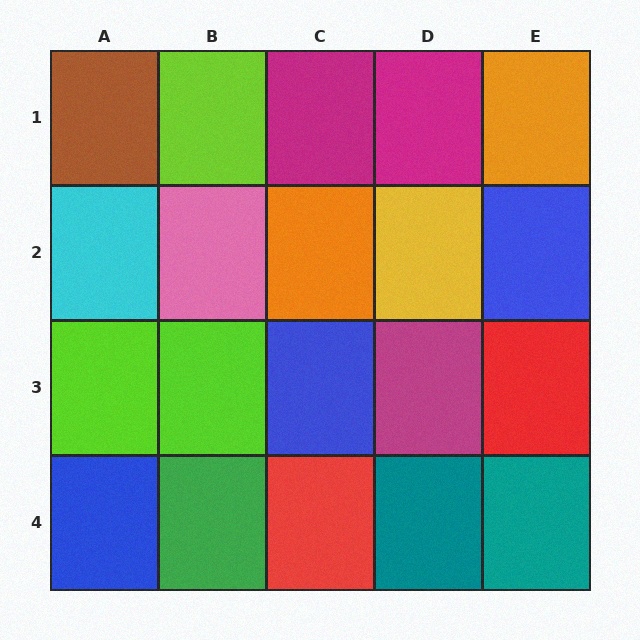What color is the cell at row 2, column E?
Blue.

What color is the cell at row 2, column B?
Pink.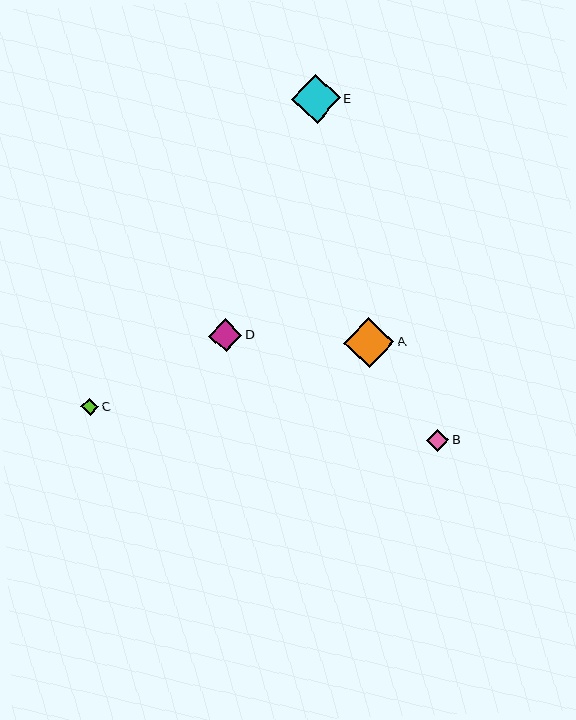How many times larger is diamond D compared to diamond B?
Diamond D is approximately 1.5 times the size of diamond B.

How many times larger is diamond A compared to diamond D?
Diamond A is approximately 1.5 times the size of diamond D.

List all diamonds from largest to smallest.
From largest to smallest: A, E, D, B, C.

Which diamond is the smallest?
Diamond C is the smallest with a size of approximately 17 pixels.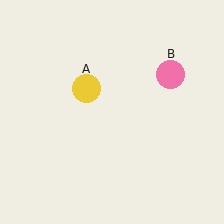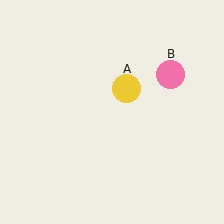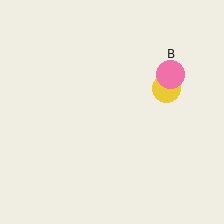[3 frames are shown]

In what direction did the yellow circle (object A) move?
The yellow circle (object A) moved right.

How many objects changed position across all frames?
1 object changed position: yellow circle (object A).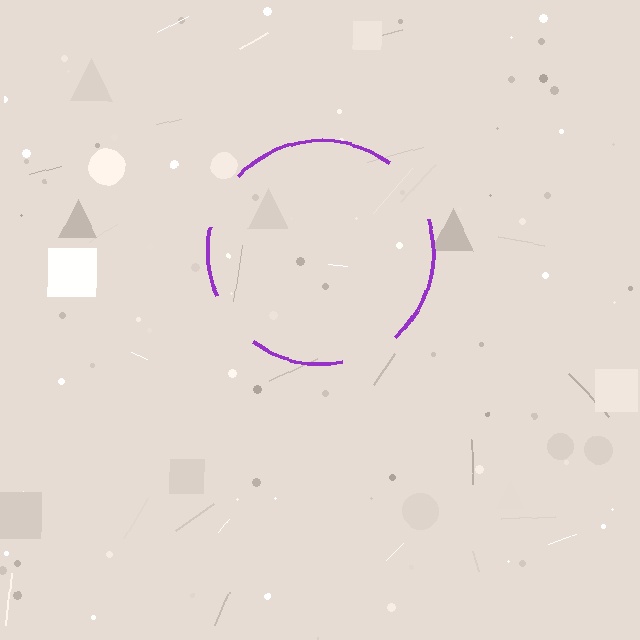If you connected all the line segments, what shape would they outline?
They would outline a circle.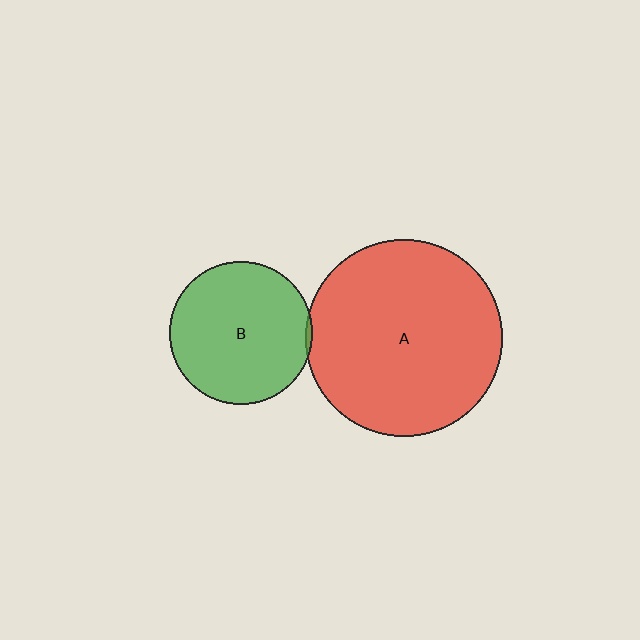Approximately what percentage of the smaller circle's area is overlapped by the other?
Approximately 5%.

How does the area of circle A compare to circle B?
Approximately 1.9 times.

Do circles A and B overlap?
Yes.